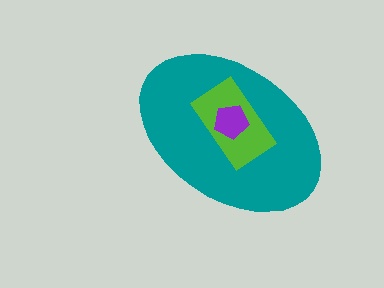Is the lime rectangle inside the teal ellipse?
Yes.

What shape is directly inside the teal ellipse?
The lime rectangle.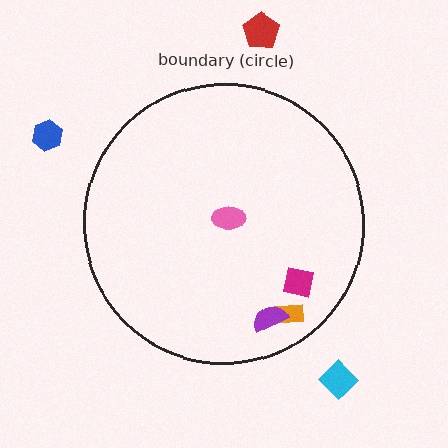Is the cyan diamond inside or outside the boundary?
Outside.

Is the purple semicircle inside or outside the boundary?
Inside.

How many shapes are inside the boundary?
4 inside, 3 outside.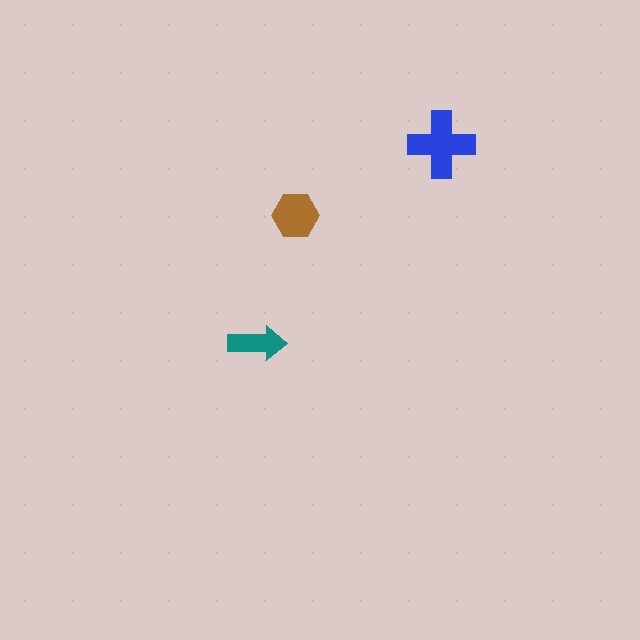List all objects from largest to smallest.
The blue cross, the brown hexagon, the teal arrow.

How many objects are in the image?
There are 3 objects in the image.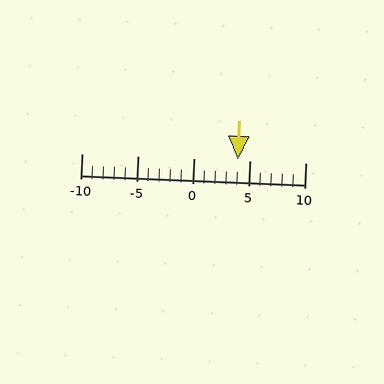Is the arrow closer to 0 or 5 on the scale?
The arrow is closer to 5.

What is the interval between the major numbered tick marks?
The major tick marks are spaced 5 units apart.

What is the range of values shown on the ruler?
The ruler shows values from -10 to 10.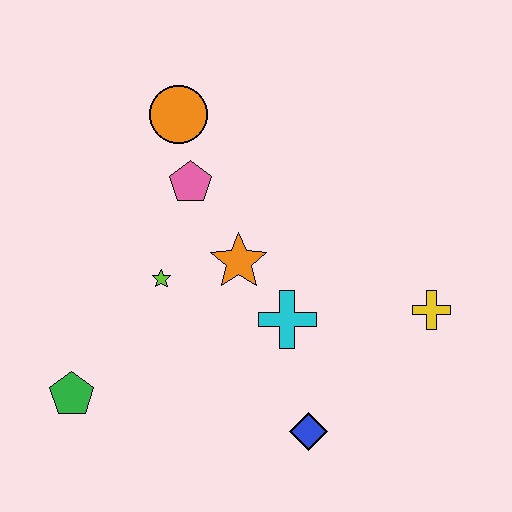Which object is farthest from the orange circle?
The blue diamond is farthest from the orange circle.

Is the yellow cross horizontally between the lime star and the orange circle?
No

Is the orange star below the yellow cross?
No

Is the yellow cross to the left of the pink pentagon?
No